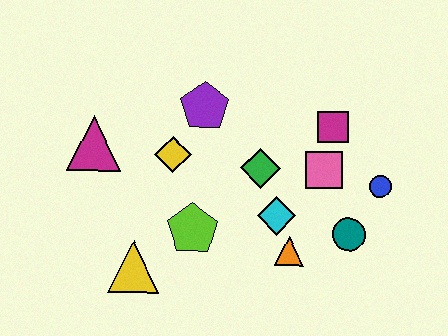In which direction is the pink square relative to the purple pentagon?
The pink square is to the right of the purple pentagon.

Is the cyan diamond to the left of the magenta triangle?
No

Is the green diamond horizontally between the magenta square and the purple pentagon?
Yes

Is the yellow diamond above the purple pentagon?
No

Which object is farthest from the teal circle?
The magenta triangle is farthest from the teal circle.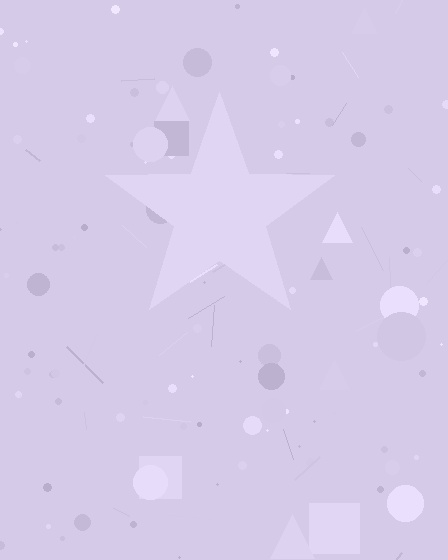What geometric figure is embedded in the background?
A star is embedded in the background.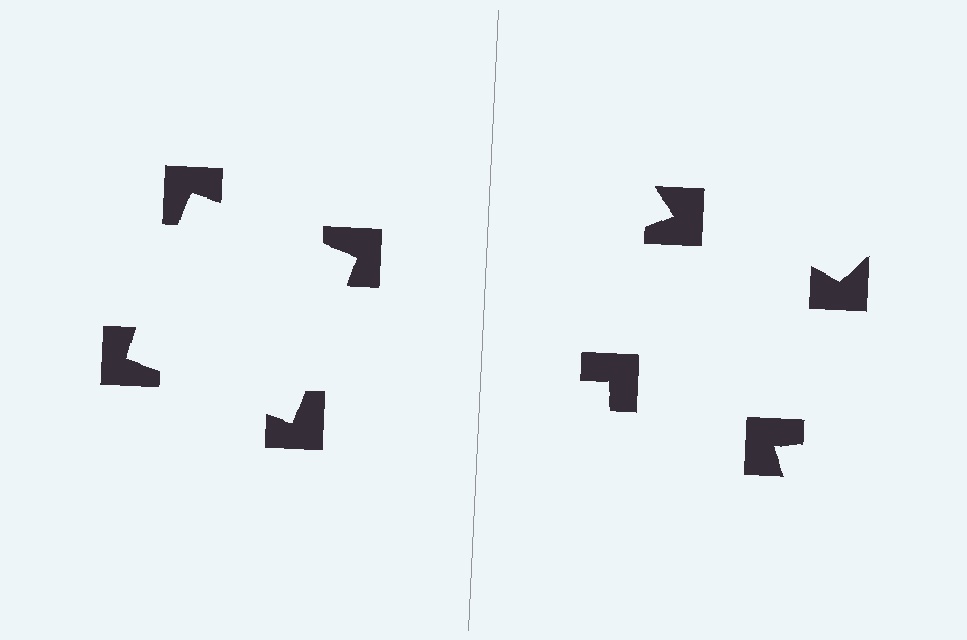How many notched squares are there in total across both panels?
8 — 4 on each side.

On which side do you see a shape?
An illusory square appears on the left side. On the right side the wedge cuts are rotated, so no coherent shape forms.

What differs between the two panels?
The notched squares are positioned identically on both sides; only the wedge orientations differ. On the left they align to a square; on the right they are misaligned.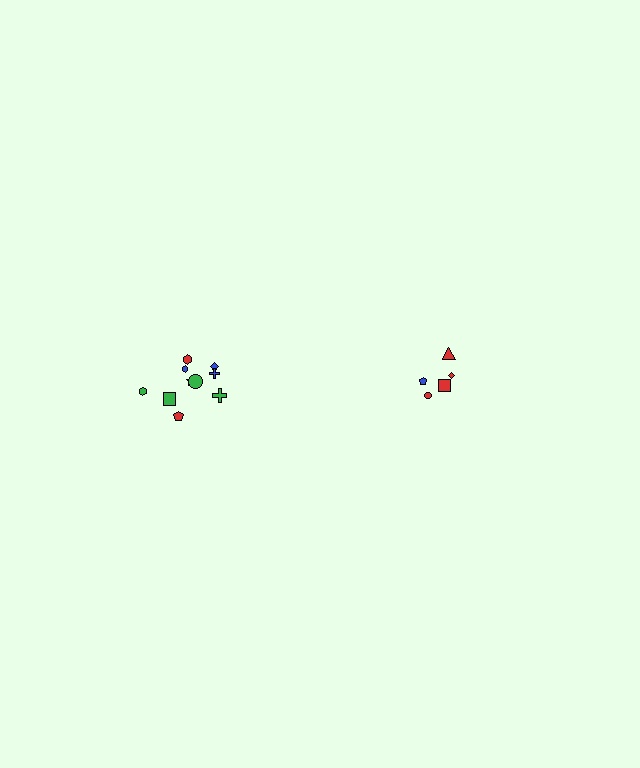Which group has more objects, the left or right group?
The left group.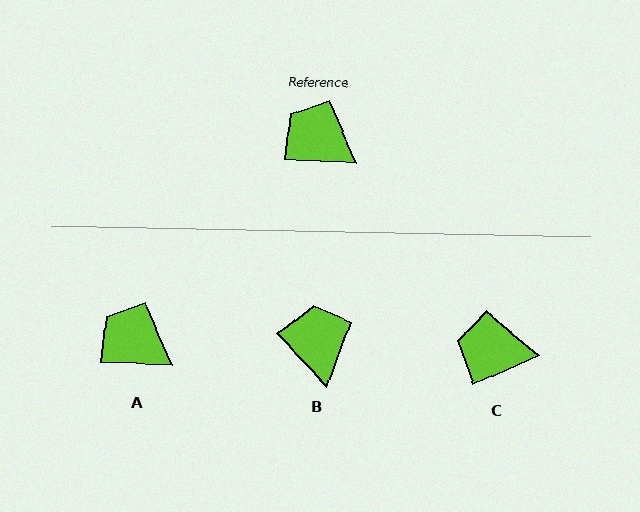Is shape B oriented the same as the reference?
No, it is off by about 44 degrees.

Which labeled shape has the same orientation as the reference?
A.